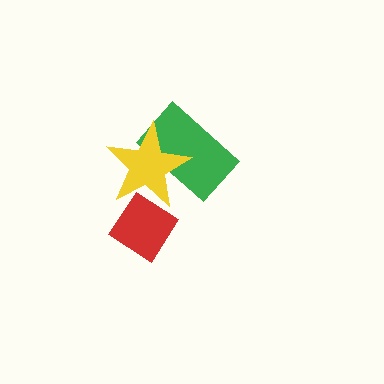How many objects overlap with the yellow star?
2 objects overlap with the yellow star.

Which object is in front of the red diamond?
The yellow star is in front of the red diamond.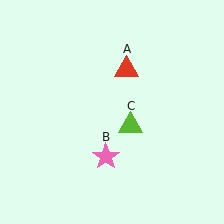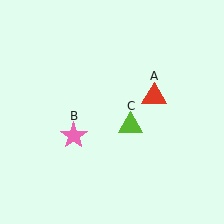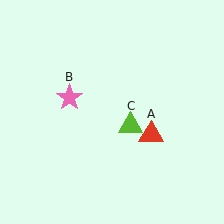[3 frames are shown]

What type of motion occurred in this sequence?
The red triangle (object A), pink star (object B) rotated clockwise around the center of the scene.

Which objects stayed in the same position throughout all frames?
Lime triangle (object C) remained stationary.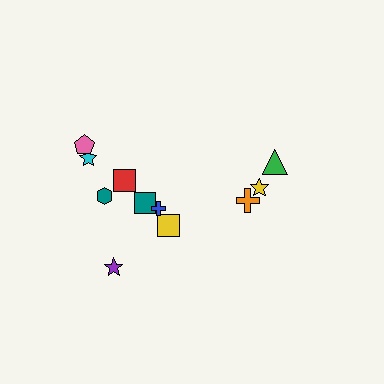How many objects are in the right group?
There are 3 objects.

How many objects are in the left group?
There are 8 objects.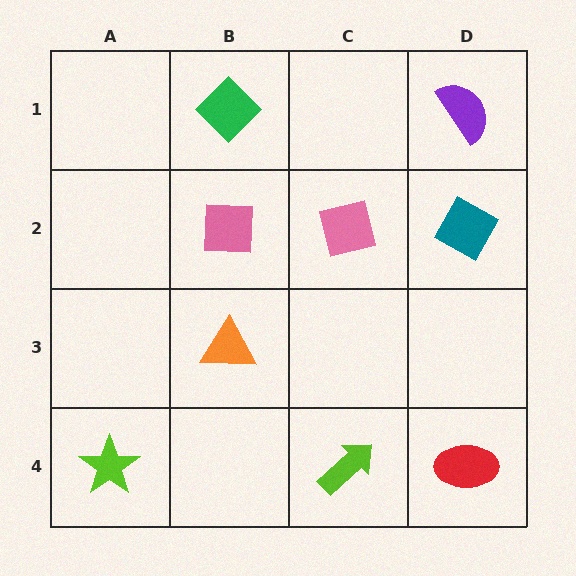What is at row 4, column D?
A red ellipse.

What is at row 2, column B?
A pink square.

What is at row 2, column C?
A pink square.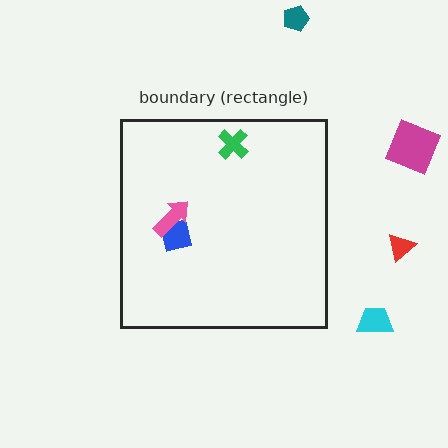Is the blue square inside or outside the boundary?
Inside.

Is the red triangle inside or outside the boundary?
Outside.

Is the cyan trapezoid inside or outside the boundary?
Outside.